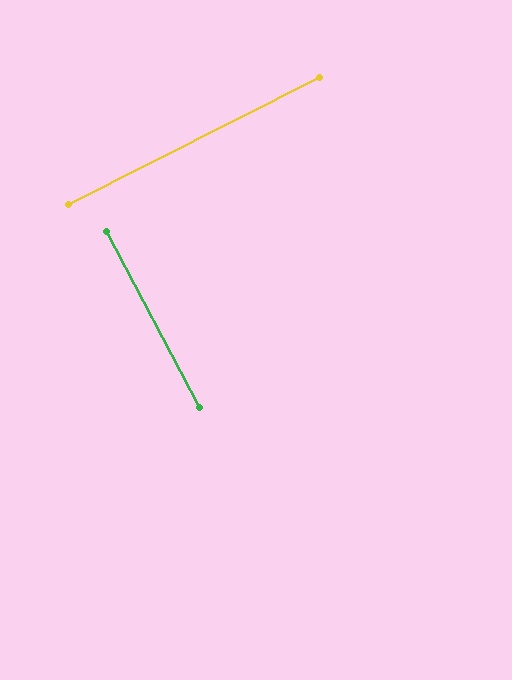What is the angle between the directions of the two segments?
Approximately 89 degrees.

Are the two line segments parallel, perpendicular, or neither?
Perpendicular — they meet at approximately 89°.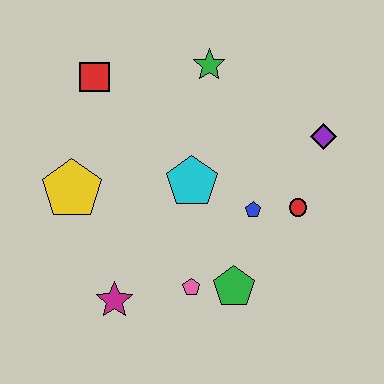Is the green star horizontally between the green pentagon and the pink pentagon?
Yes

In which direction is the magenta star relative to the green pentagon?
The magenta star is to the left of the green pentagon.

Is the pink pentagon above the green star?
No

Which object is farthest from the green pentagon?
The red square is farthest from the green pentagon.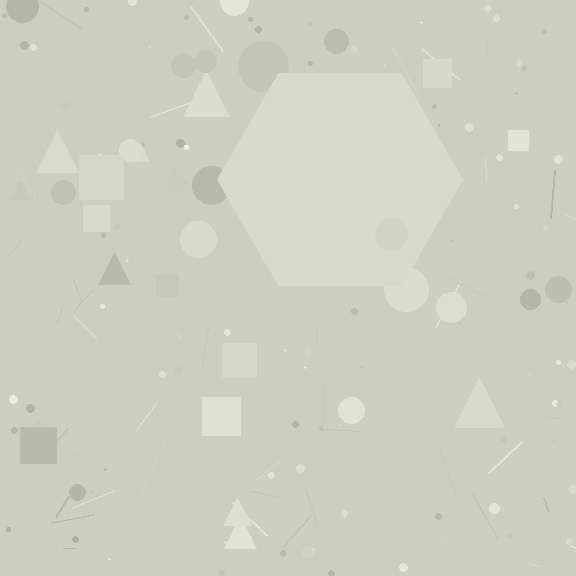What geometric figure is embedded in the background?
A hexagon is embedded in the background.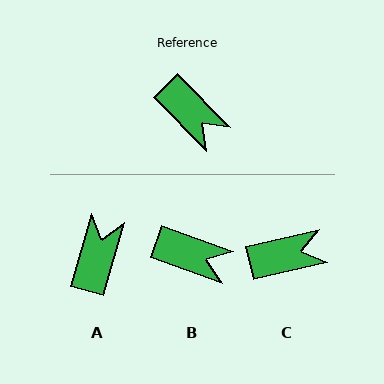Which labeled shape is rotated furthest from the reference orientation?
A, about 120 degrees away.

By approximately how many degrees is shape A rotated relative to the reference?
Approximately 120 degrees counter-clockwise.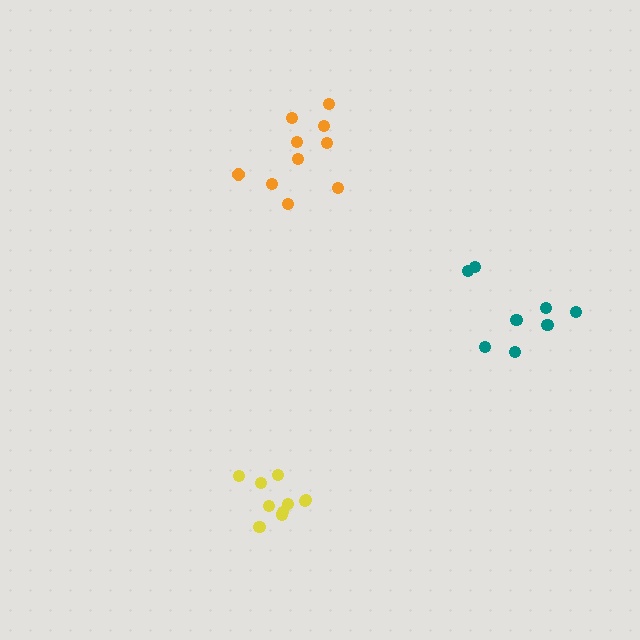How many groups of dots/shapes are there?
There are 3 groups.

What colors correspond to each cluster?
The clusters are colored: teal, yellow, orange.